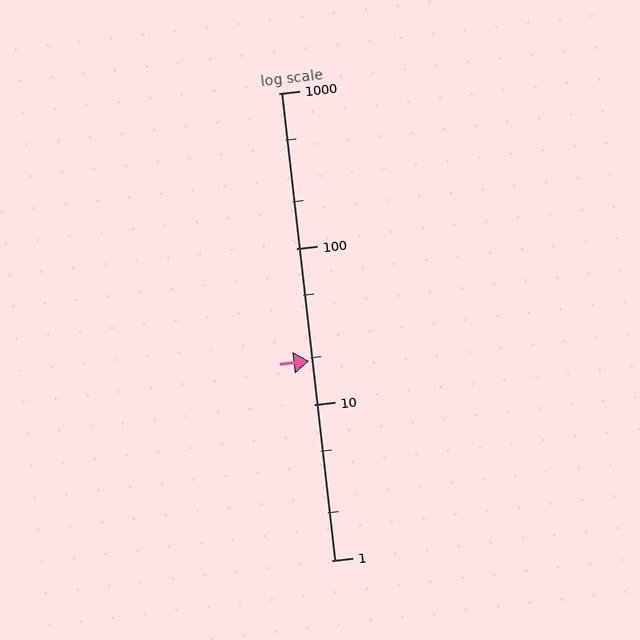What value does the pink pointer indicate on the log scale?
The pointer indicates approximately 19.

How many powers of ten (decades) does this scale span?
The scale spans 3 decades, from 1 to 1000.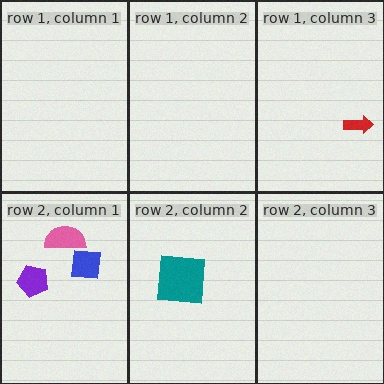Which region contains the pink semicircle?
The row 2, column 1 region.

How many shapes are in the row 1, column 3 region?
1.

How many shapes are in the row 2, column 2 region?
1.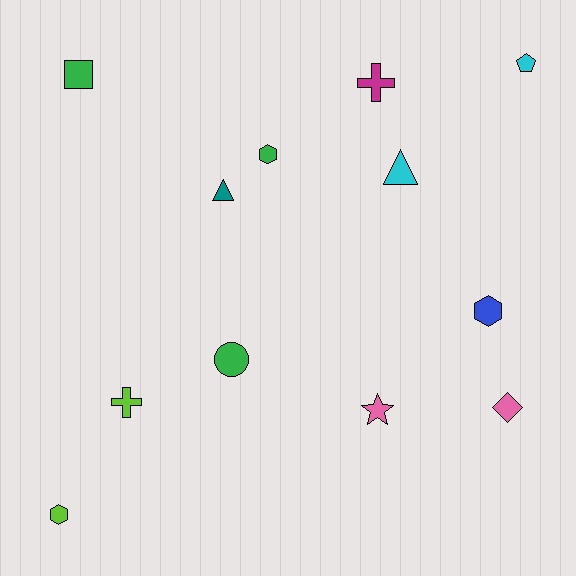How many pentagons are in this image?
There is 1 pentagon.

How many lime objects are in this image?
There are 2 lime objects.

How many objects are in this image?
There are 12 objects.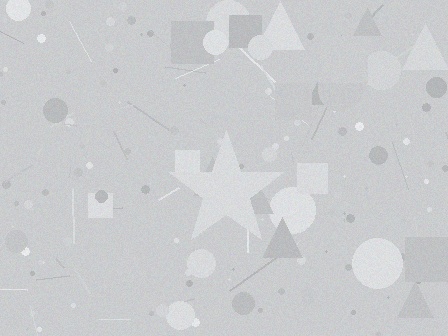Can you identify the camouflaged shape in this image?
The camouflaged shape is a star.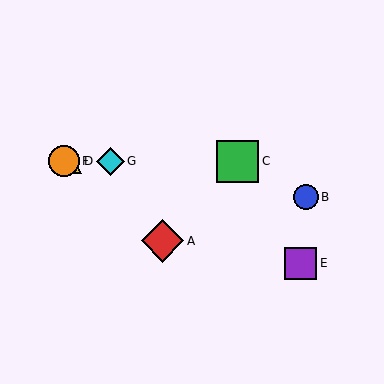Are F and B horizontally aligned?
No, F is at y≈161 and B is at y≈197.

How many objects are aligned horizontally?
4 objects (C, D, F, G) are aligned horizontally.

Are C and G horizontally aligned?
Yes, both are at y≈161.